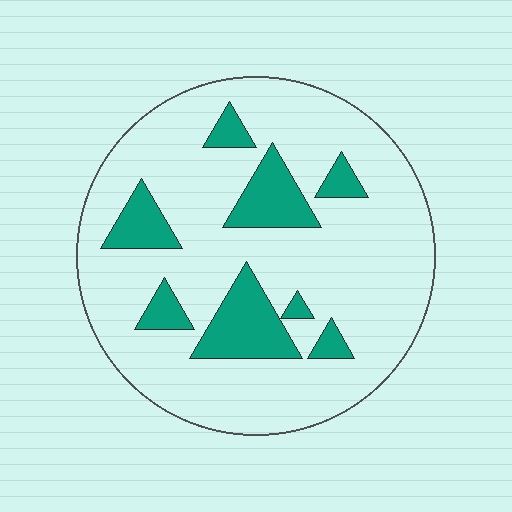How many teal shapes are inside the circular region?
8.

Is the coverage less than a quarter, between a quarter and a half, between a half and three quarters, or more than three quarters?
Less than a quarter.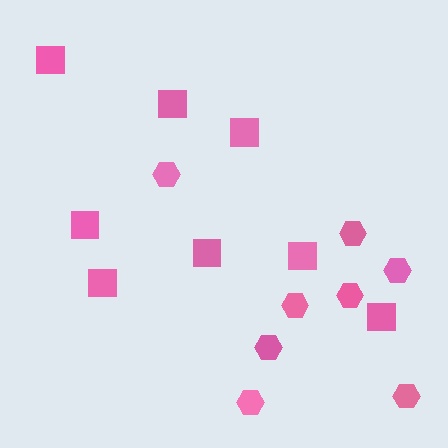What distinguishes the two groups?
There are 2 groups: one group of squares (8) and one group of hexagons (8).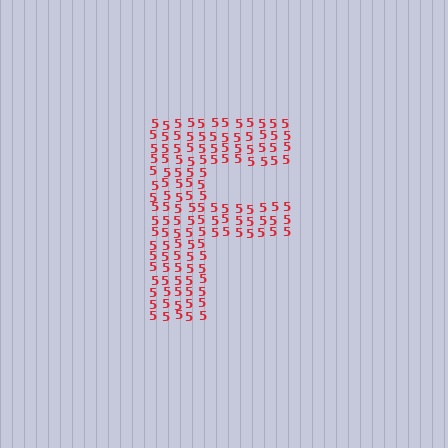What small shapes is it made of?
It is made of small digit 5's.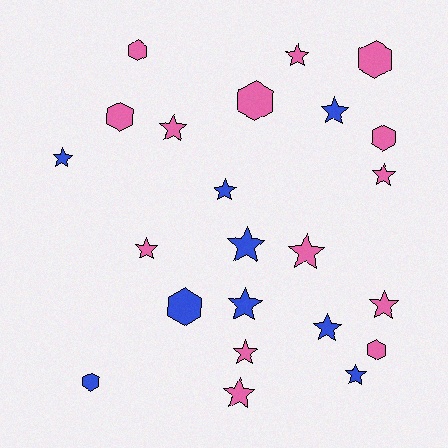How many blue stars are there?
There are 7 blue stars.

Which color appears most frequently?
Pink, with 14 objects.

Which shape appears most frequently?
Star, with 15 objects.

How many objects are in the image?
There are 23 objects.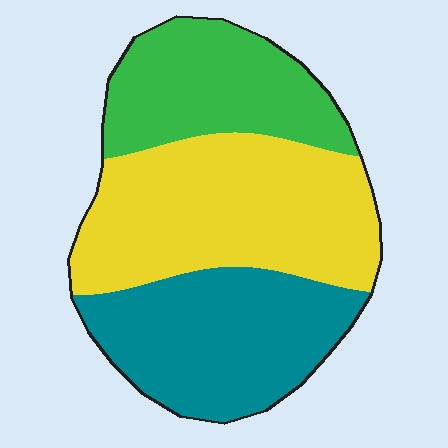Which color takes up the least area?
Green, at roughly 25%.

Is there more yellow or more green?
Yellow.